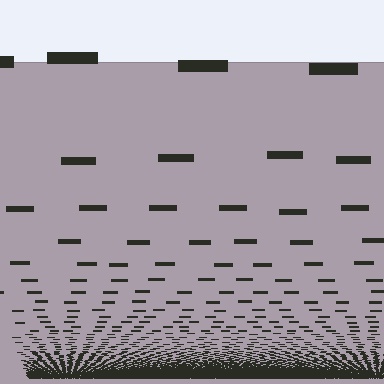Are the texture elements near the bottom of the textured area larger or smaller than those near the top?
Smaller. The gradient is inverted — elements near the bottom are smaller and denser.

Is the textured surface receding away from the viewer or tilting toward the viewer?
The surface appears to tilt toward the viewer. Texture elements get larger and sparser toward the top.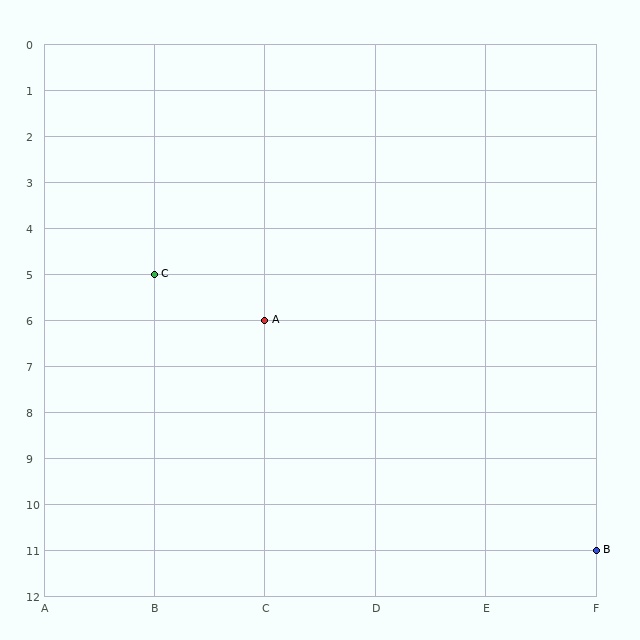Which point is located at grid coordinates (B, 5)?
Point C is at (B, 5).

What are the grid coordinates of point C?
Point C is at grid coordinates (B, 5).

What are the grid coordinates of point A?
Point A is at grid coordinates (C, 6).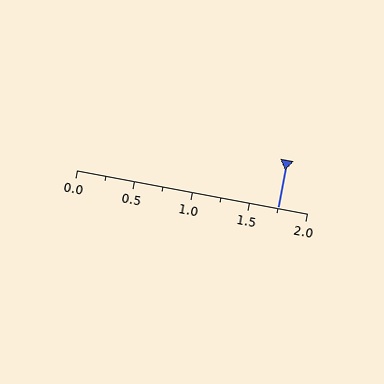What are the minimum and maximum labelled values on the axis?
The axis runs from 0.0 to 2.0.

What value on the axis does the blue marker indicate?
The marker indicates approximately 1.75.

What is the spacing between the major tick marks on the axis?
The major ticks are spaced 0.5 apart.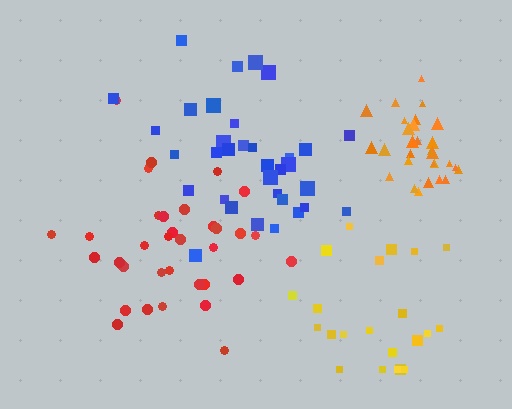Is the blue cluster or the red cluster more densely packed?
Blue.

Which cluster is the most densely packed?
Orange.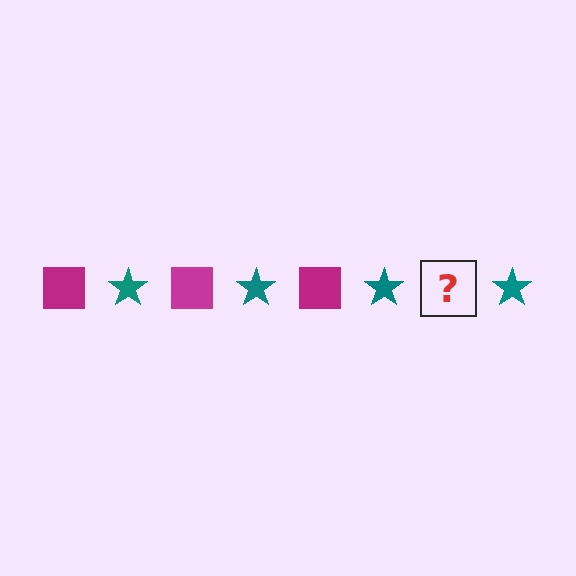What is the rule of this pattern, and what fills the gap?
The rule is that the pattern alternates between magenta square and teal star. The gap should be filled with a magenta square.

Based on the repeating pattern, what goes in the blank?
The blank should be a magenta square.